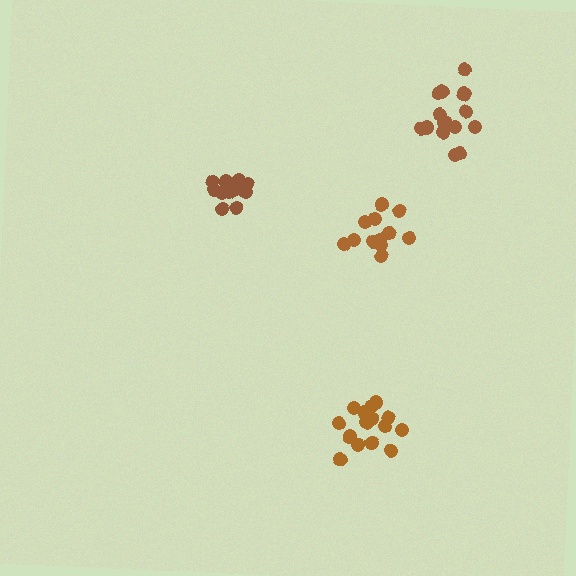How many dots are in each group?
Group 1: 12 dots, Group 2: 12 dots, Group 3: 15 dots, Group 4: 15 dots (54 total).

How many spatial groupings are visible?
There are 4 spatial groupings.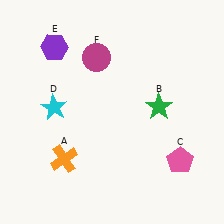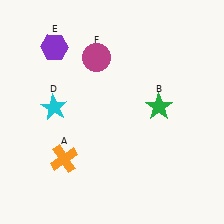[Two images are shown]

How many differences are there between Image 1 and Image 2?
There is 1 difference between the two images.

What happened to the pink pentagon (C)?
The pink pentagon (C) was removed in Image 2. It was in the bottom-right area of Image 1.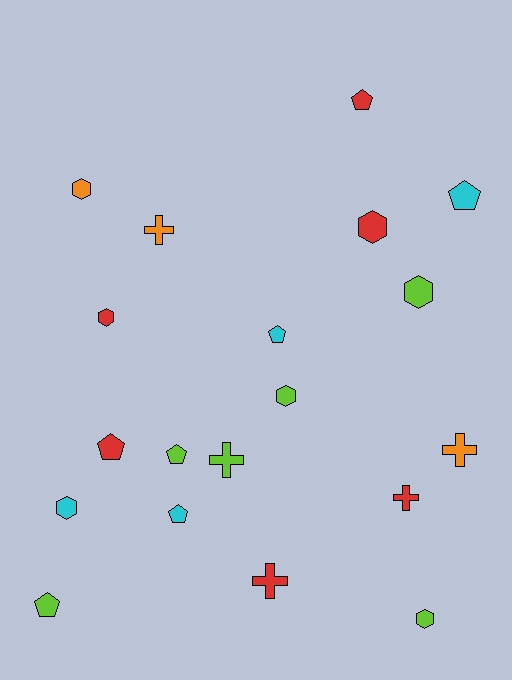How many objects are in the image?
There are 19 objects.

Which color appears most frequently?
Red, with 6 objects.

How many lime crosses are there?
There is 1 lime cross.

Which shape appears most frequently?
Pentagon, with 7 objects.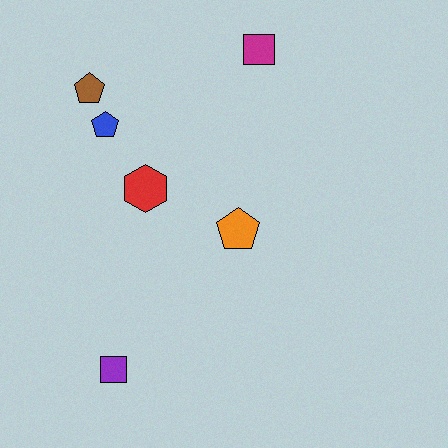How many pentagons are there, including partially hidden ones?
There are 3 pentagons.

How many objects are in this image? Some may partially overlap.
There are 6 objects.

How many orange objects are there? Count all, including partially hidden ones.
There is 1 orange object.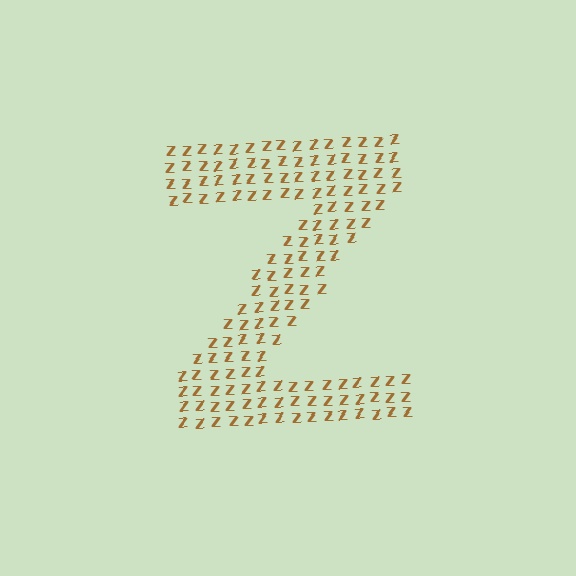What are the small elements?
The small elements are letter Z's.